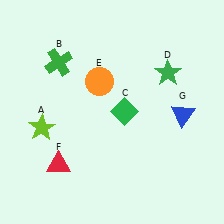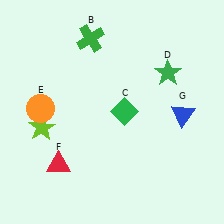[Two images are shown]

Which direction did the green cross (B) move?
The green cross (B) moved right.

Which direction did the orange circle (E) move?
The orange circle (E) moved left.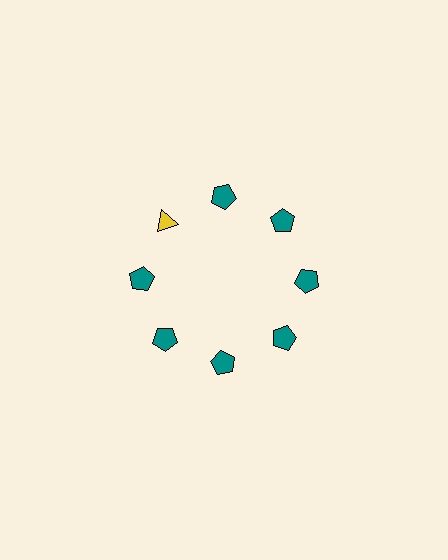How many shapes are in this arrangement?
There are 8 shapes arranged in a ring pattern.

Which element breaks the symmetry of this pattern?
The yellow triangle at roughly the 10 o'clock position breaks the symmetry. All other shapes are teal pentagons.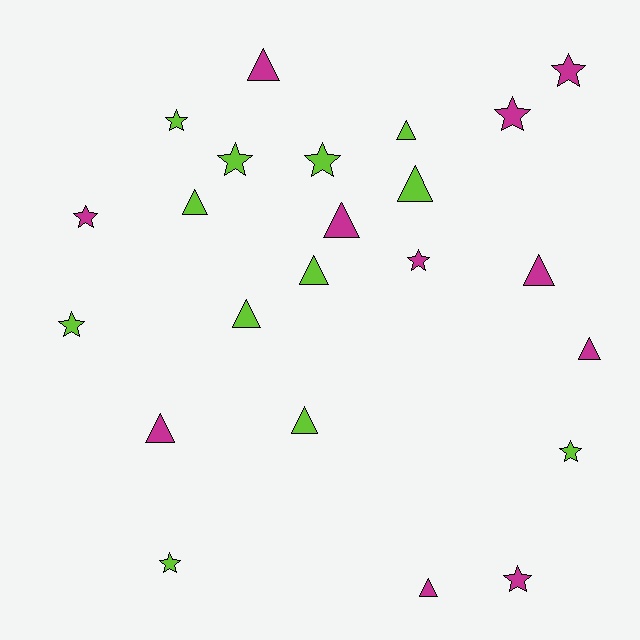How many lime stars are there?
There are 6 lime stars.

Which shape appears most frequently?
Triangle, with 12 objects.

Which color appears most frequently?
Lime, with 12 objects.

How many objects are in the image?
There are 23 objects.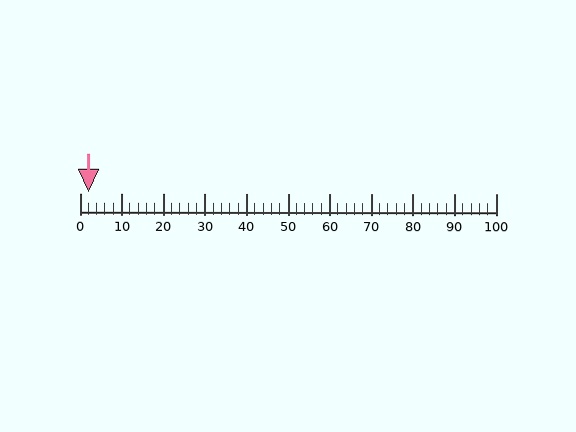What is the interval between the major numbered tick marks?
The major tick marks are spaced 10 units apart.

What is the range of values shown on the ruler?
The ruler shows values from 0 to 100.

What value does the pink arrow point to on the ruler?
The pink arrow points to approximately 2.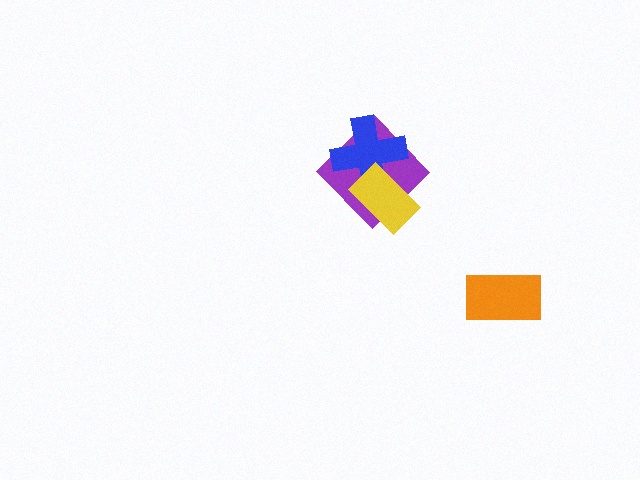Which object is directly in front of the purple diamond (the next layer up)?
The blue cross is directly in front of the purple diamond.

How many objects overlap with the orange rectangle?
0 objects overlap with the orange rectangle.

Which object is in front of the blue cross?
The yellow rectangle is in front of the blue cross.